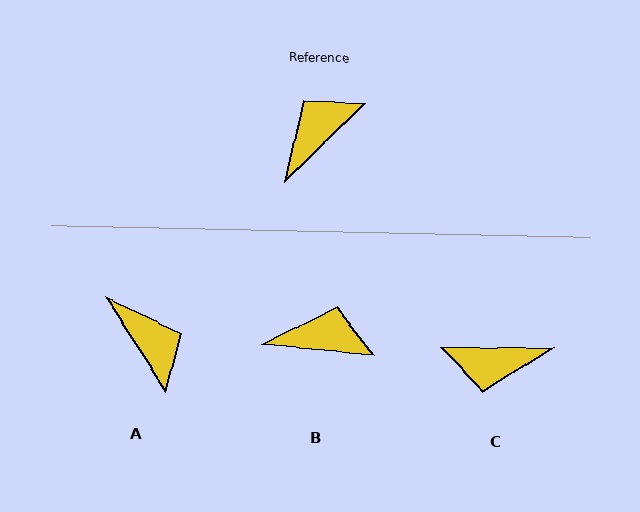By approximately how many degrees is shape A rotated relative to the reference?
Approximately 102 degrees clockwise.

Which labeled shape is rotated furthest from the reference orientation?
C, about 136 degrees away.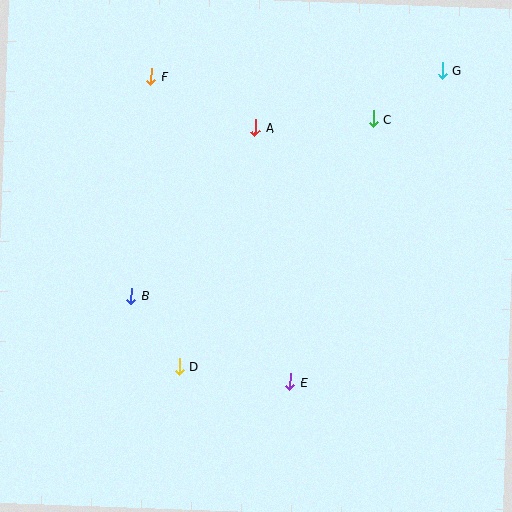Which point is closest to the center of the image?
Point A at (256, 128) is closest to the center.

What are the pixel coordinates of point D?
Point D is at (179, 366).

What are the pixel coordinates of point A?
Point A is at (256, 128).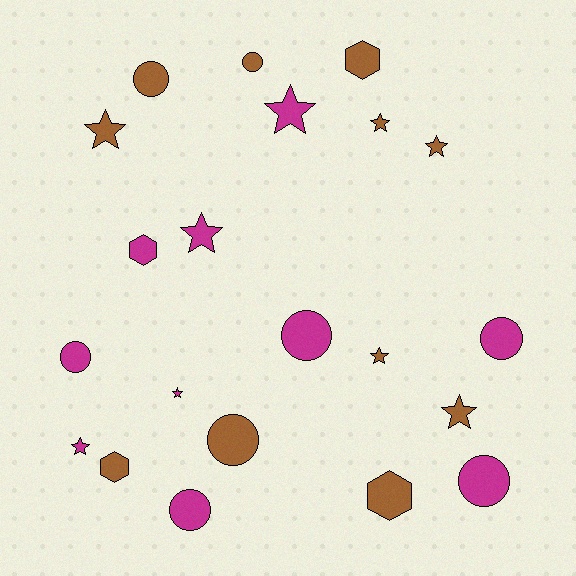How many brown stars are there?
There are 5 brown stars.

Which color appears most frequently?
Brown, with 11 objects.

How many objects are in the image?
There are 21 objects.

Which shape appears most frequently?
Star, with 9 objects.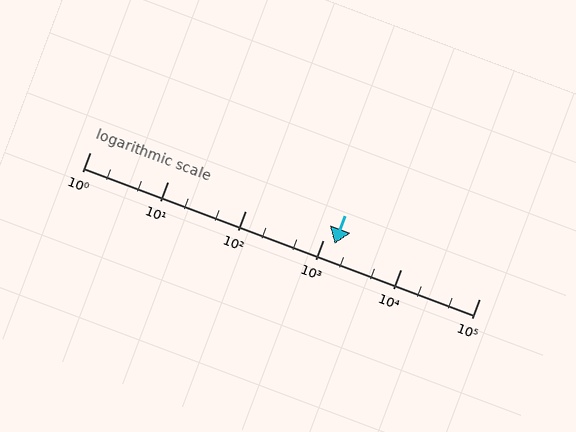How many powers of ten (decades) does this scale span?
The scale spans 5 decades, from 1 to 100000.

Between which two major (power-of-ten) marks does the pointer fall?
The pointer is between 1000 and 10000.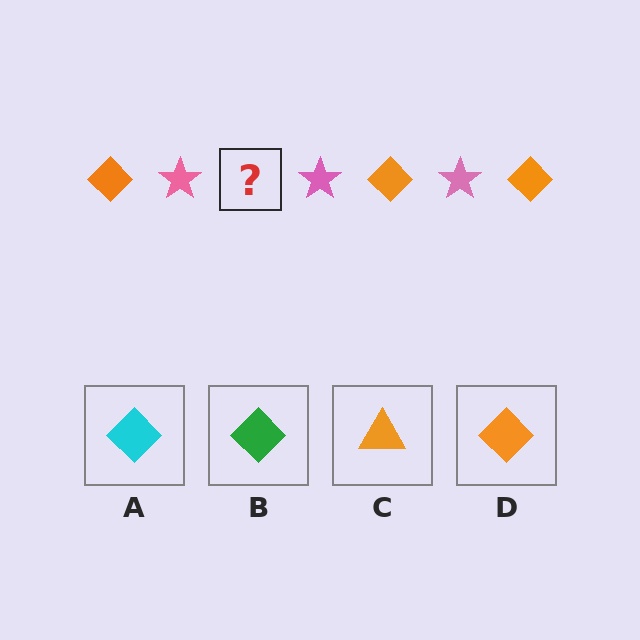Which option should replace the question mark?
Option D.